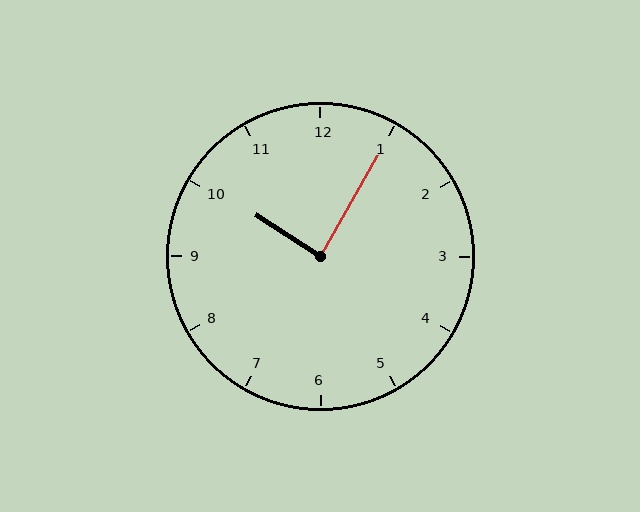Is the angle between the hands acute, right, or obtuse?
It is right.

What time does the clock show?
10:05.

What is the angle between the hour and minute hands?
Approximately 88 degrees.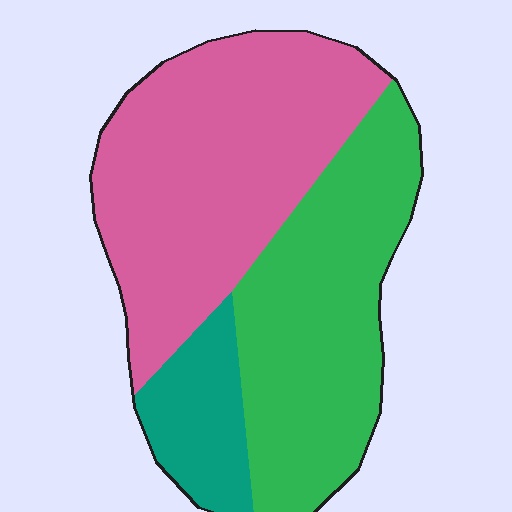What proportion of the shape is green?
Green covers around 40% of the shape.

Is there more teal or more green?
Green.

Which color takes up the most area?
Pink, at roughly 50%.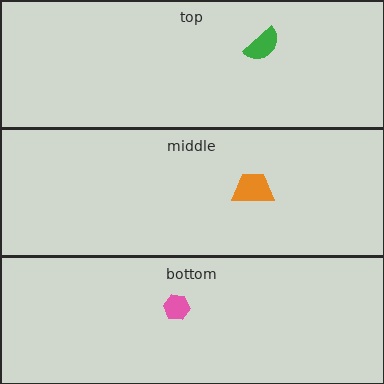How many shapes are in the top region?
1.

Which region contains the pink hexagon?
The bottom region.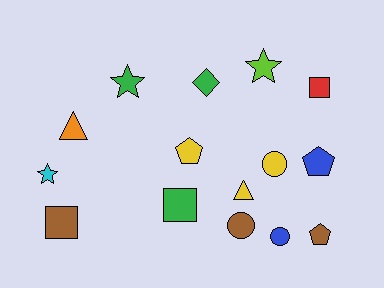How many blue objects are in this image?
There are 2 blue objects.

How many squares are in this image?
There are 3 squares.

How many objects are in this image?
There are 15 objects.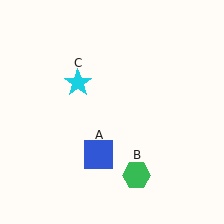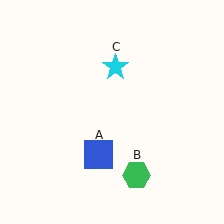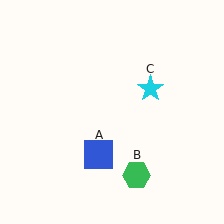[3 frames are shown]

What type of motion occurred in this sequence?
The cyan star (object C) rotated clockwise around the center of the scene.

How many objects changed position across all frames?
1 object changed position: cyan star (object C).